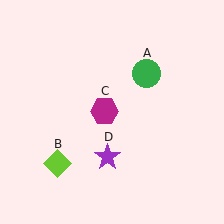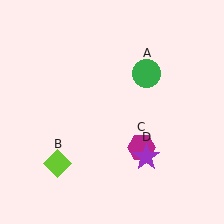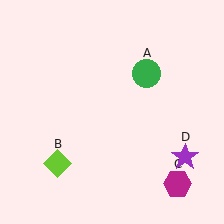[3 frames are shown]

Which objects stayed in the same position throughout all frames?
Green circle (object A) and lime diamond (object B) remained stationary.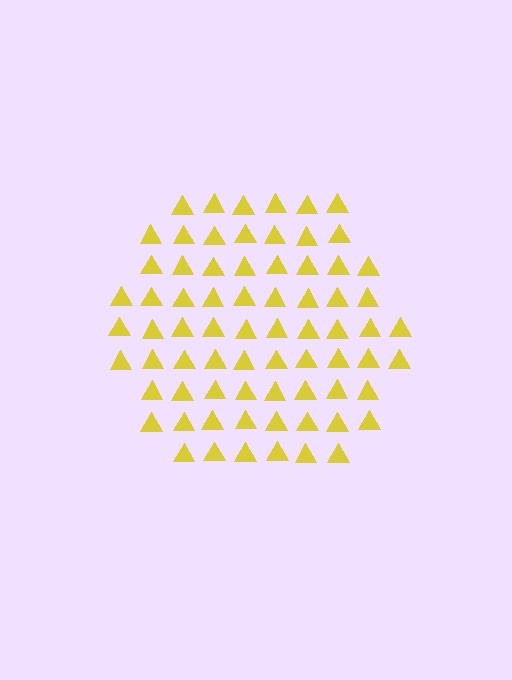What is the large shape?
The large shape is a hexagon.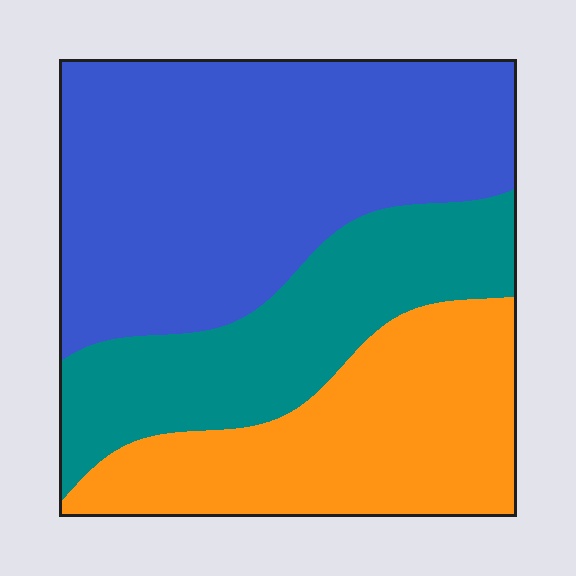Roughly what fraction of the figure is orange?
Orange takes up about one quarter (1/4) of the figure.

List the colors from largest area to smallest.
From largest to smallest: blue, orange, teal.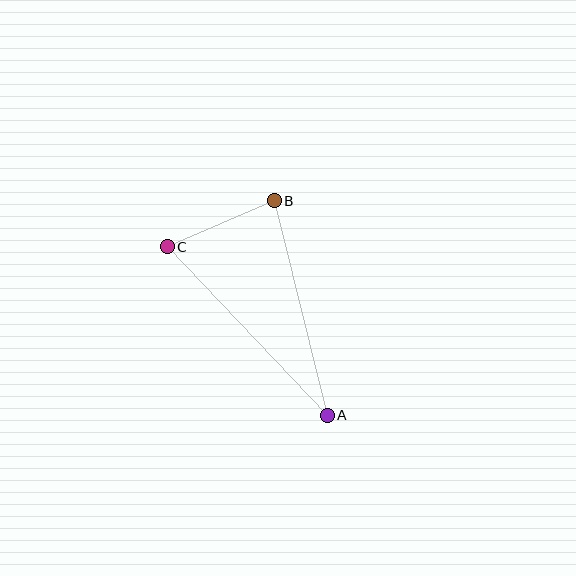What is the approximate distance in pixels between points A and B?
The distance between A and B is approximately 221 pixels.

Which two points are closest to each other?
Points B and C are closest to each other.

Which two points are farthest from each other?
Points A and C are farthest from each other.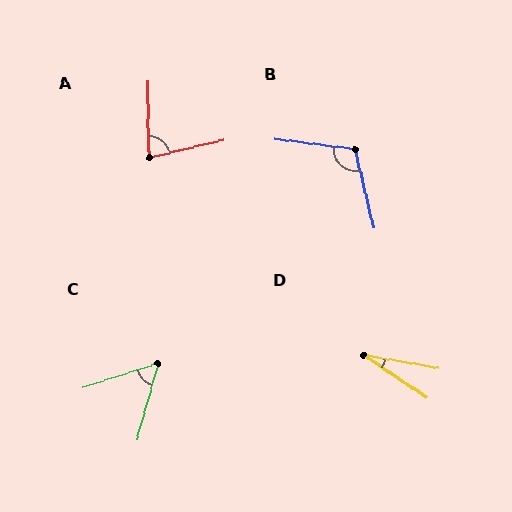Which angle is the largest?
B, at approximately 111 degrees.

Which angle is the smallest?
D, at approximately 24 degrees.